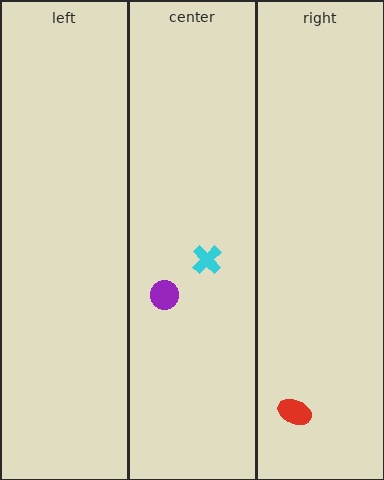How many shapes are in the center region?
2.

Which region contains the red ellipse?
The right region.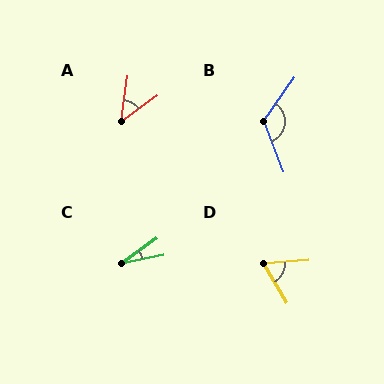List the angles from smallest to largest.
C (24°), A (46°), D (63°), B (124°).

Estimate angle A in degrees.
Approximately 46 degrees.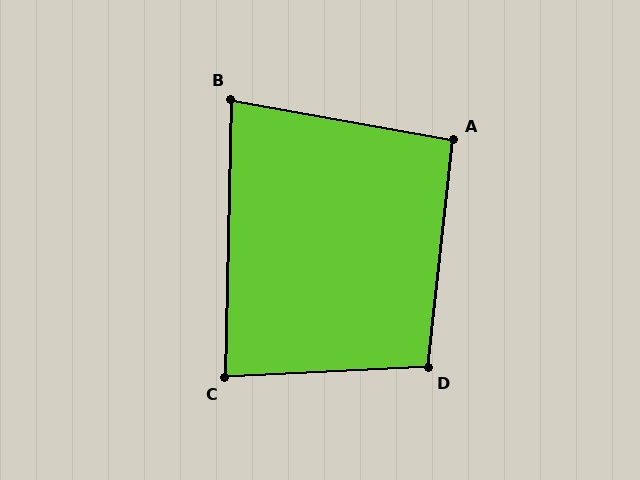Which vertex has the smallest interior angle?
B, at approximately 81 degrees.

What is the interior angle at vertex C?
Approximately 86 degrees (approximately right).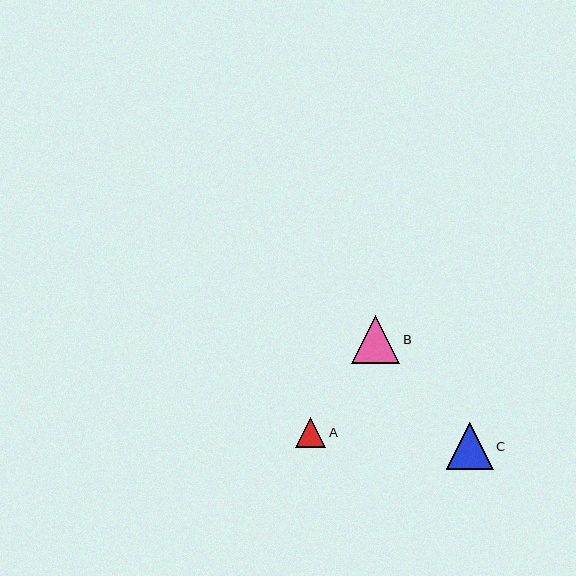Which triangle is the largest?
Triangle B is the largest with a size of approximately 48 pixels.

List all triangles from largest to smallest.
From largest to smallest: B, C, A.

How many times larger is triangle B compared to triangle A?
Triangle B is approximately 1.6 times the size of triangle A.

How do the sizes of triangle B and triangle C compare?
Triangle B and triangle C are approximately the same size.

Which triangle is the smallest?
Triangle A is the smallest with a size of approximately 30 pixels.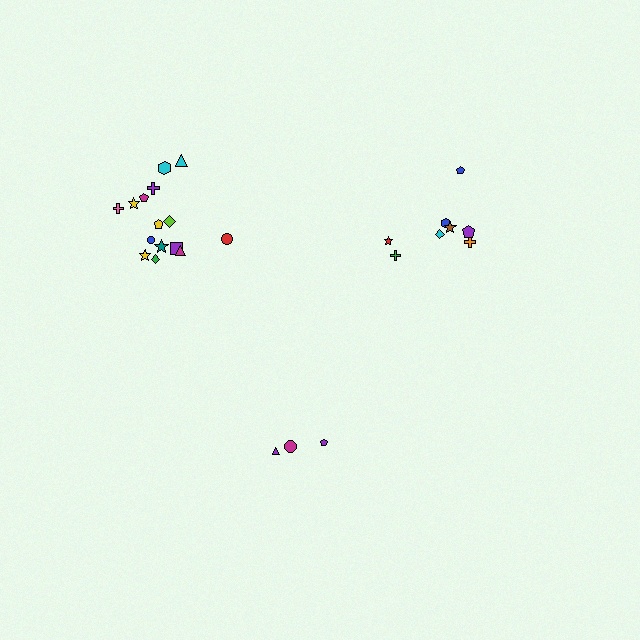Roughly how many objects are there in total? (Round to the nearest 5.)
Roughly 25 objects in total.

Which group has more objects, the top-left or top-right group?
The top-left group.